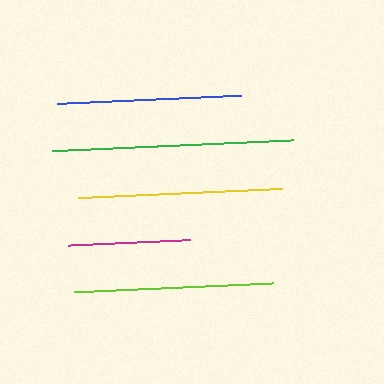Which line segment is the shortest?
The magenta line is the shortest at approximately 122 pixels.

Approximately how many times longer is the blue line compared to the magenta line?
The blue line is approximately 1.5 times the length of the magenta line.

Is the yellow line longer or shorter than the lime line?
The yellow line is longer than the lime line.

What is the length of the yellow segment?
The yellow segment is approximately 205 pixels long.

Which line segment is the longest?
The green line is the longest at approximately 242 pixels.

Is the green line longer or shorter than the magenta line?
The green line is longer than the magenta line.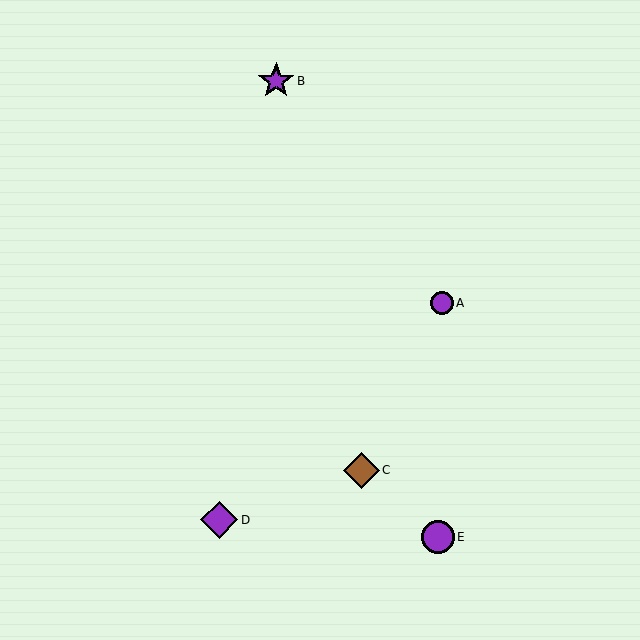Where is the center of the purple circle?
The center of the purple circle is at (442, 303).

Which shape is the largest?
The purple diamond (labeled D) is the largest.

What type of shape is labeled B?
Shape B is a purple star.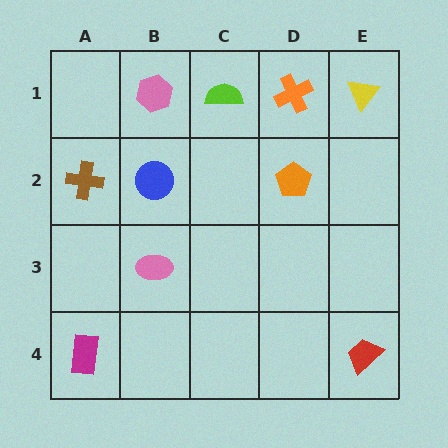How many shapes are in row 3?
1 shape.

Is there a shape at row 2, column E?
No, that cell is empty.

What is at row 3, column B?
A pink ellipse.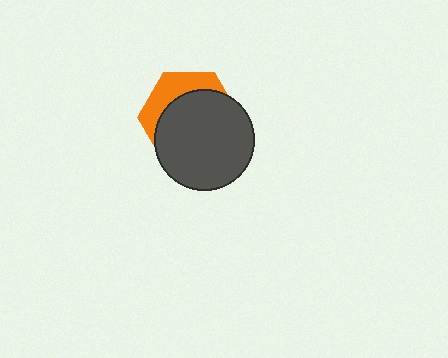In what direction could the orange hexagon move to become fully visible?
The orange hexagon could move toward the upper-left. That would shift it out from behind the dark gray circle entirely.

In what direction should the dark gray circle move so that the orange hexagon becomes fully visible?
The dark gray circle should move toward the lower-right. That is the shortest direction to clear the overlap and leave the orange hexagon fully visible.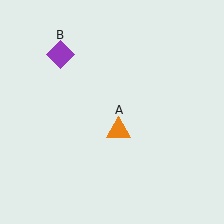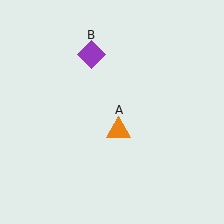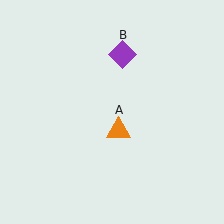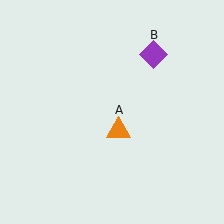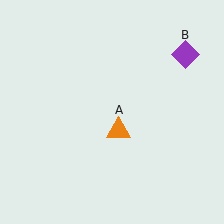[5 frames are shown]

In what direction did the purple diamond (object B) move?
The purple diamond (object B) moved right.